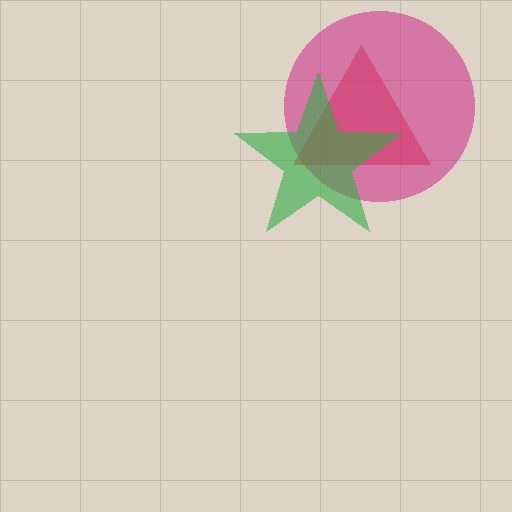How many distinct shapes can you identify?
There are 3 distinct shapes: a red triangle, a magenta circle, a green star.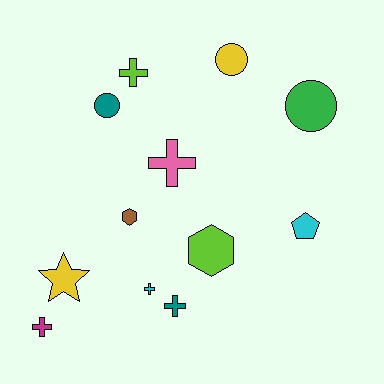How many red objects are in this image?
There are no red objects.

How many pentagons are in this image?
There is 1 pentagon.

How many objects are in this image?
There are 12 objects.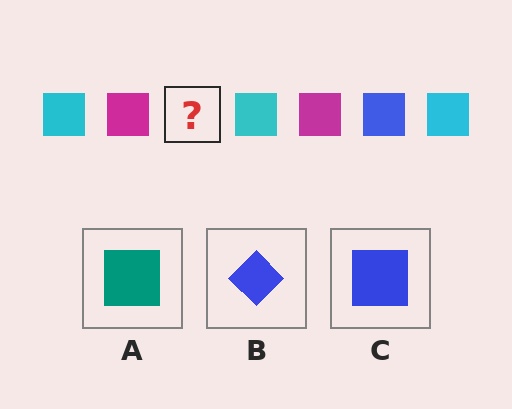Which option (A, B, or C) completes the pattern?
C.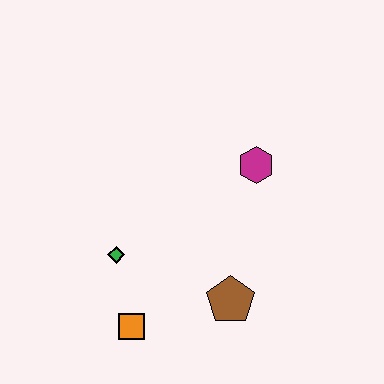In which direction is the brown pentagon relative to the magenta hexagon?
The brown pentagon is below the magenta hexagon.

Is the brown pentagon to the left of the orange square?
No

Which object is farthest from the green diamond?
The magenta hexagon is farthest from the green diamond.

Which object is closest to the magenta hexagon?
The brown pentagon is closest to the magenta hexagon.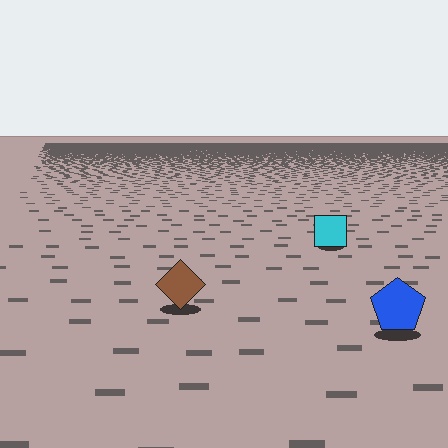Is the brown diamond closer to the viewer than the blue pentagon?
No. The blue pentagon is closer — you can tell from the texture gradient: the ground texture is coarser near it.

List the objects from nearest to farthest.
From nearest to farthest: the blue pentagon, the brown diamond, the cyan square.